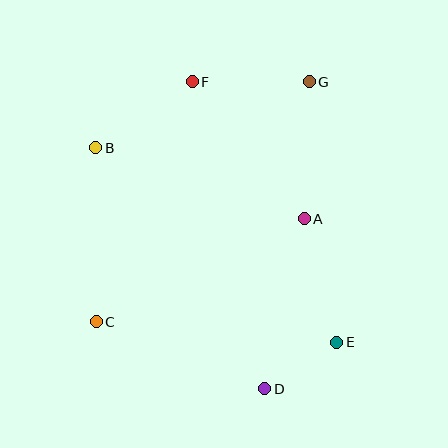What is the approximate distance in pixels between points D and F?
The distance between D and F is approximately 315 pixels.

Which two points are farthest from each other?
Points C and G are farthest from each other.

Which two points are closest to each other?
Points D and E are closest to each other.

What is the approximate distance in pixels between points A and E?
The distance between A and E is approximately 128 pixels.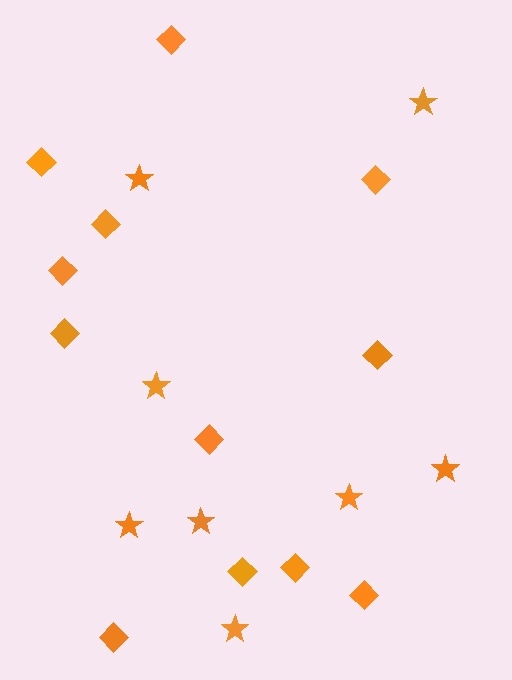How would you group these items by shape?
There are 2 groups: one group of diamonds (12) and one group of stars (8).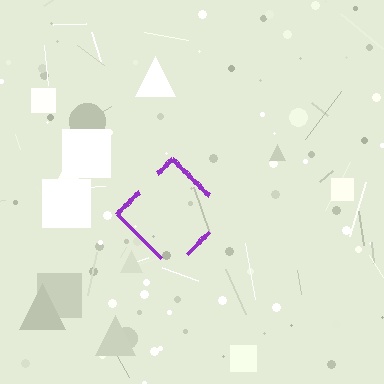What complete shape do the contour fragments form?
The contour fragments form a diamond.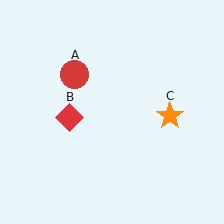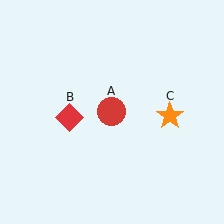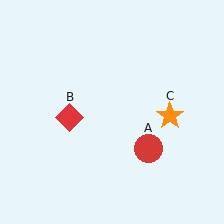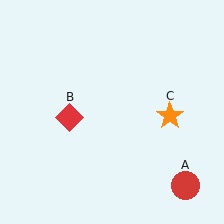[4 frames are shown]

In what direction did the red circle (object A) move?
The red circle (object A) moved down and to the right.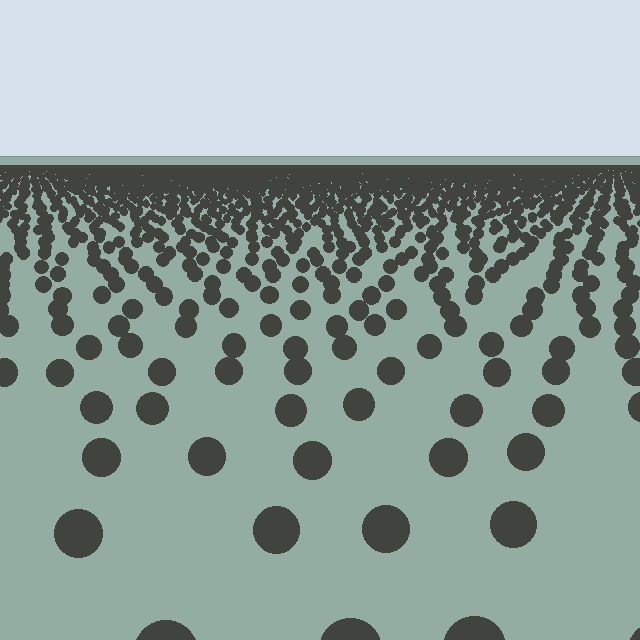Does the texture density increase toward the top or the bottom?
Density increases toward the top.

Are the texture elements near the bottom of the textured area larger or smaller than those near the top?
Larger. Near the bottom, elements are closer to the viewer and appear at a bigger on-screen size.